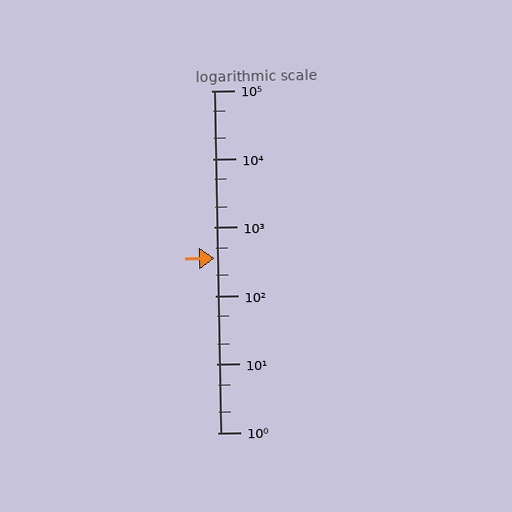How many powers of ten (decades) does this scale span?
The scale spans 5 decades, from 1 to 100000.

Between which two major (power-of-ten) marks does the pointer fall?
The pointer is between 100 and 1000.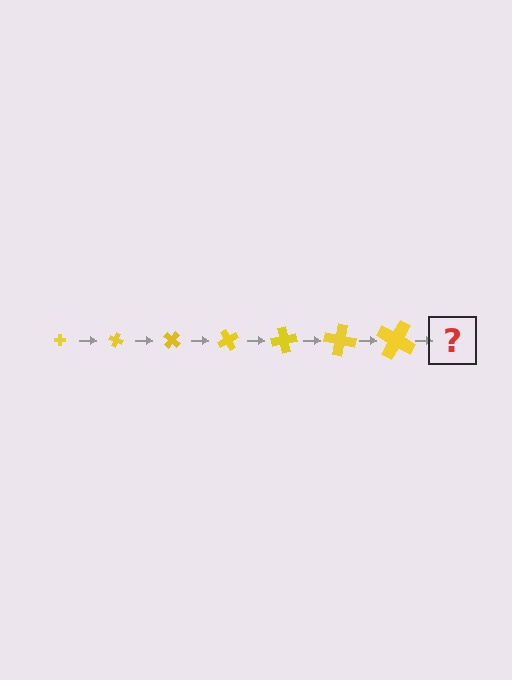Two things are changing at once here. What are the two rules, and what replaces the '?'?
The two rules are that the cross grows larger each step and it rotates 20 degrees each step. The '?' should be a cross, larger than the previous one and rotated 140 degrees from the start.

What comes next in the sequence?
The next element should be a cross, larger than the previous one and rotated 140 degrees from the start.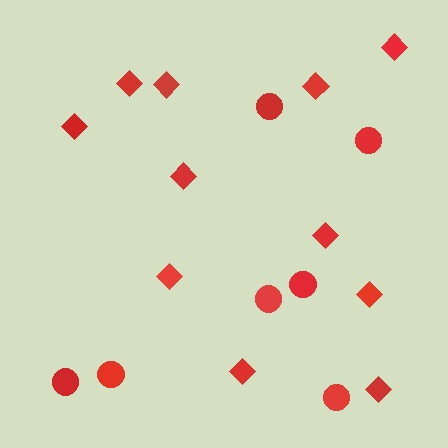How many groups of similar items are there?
There are 2 groups: one group of diamonds (11) and one group of circles (7).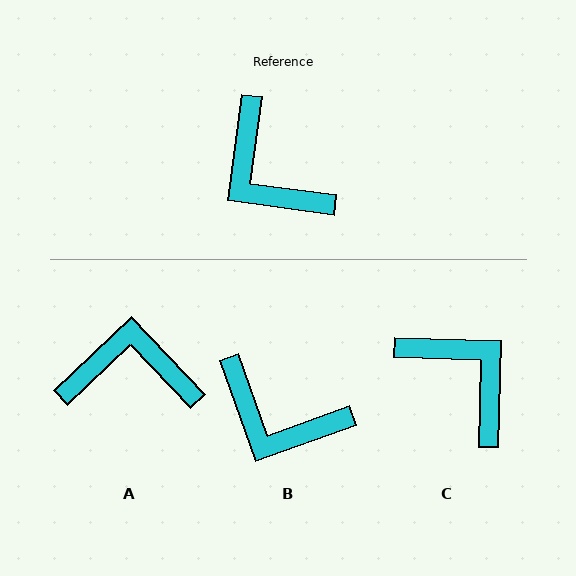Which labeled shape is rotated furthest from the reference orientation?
C, about 174 degrees away.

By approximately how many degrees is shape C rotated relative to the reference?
Approximately 174 degrees clockwise.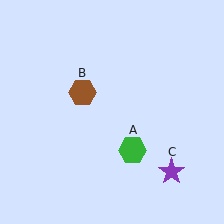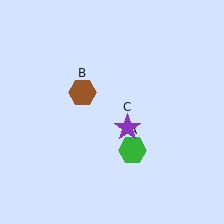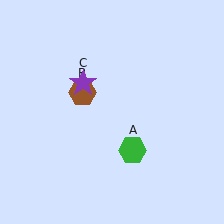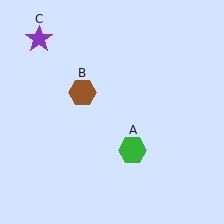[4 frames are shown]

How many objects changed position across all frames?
1 object changed position: purple star (object C).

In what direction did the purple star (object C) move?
The purple star (object C) moved up and to the left.